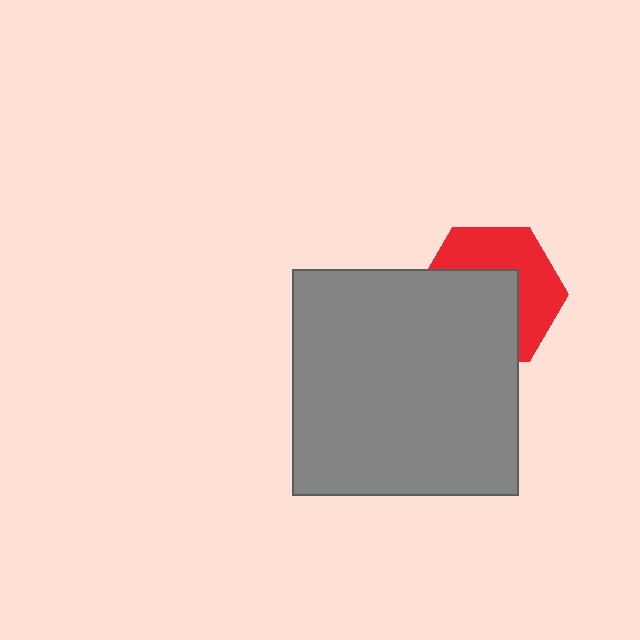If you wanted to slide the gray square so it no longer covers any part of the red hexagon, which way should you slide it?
Slide it toward the lower-left — that is the most direct way to separate the two shapes.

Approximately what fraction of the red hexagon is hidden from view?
Roughly 53% of the red hexagon is hidden behind the gray square.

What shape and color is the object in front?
The object in front is a gray square.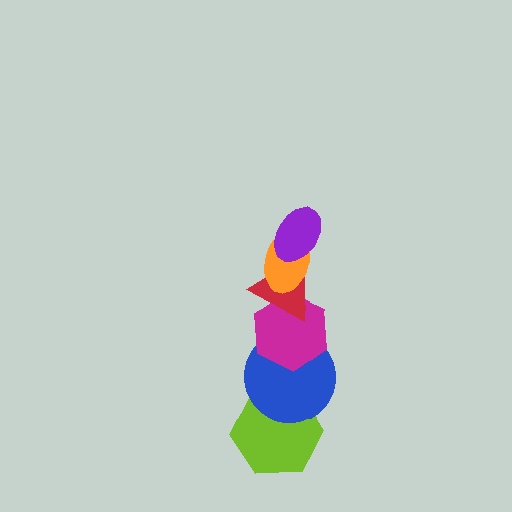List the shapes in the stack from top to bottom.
From top to bottom: the purple ellipse, the orange ellipse, the red triangle, the magenta hexagon, the blue circle, the lime hexagon.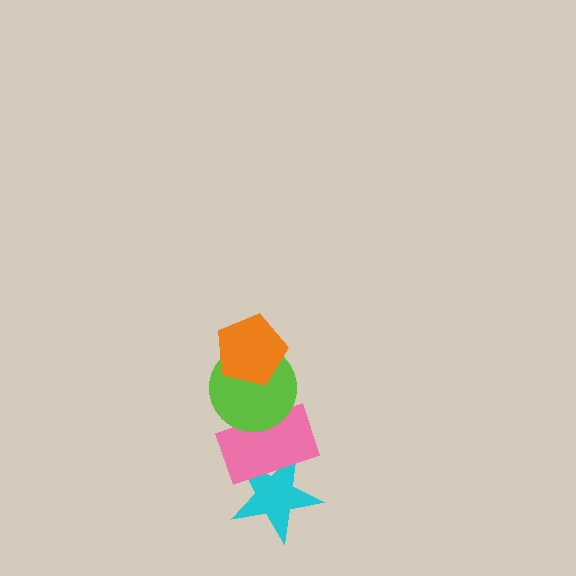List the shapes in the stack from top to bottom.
From top to bottom: the orange pentagon, the lime circle, the pink rectangle, the cyan star.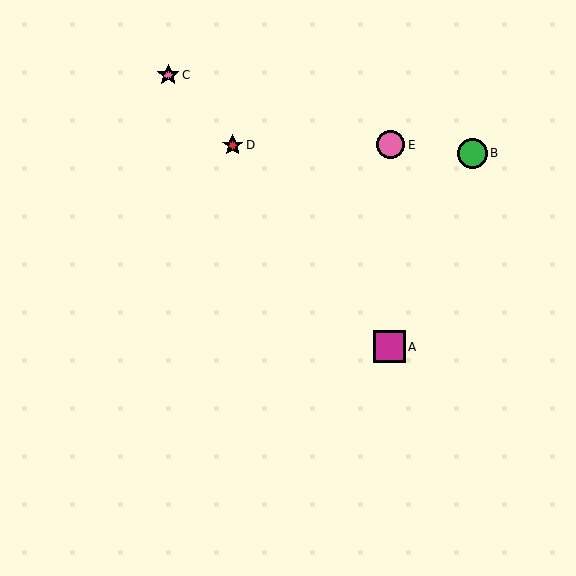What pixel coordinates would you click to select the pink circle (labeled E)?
Click at (391, 145) to select the pink circle E.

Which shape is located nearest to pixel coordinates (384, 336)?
The magenta square (labeled A) at (389, 347) is nearest to that location.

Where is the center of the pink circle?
The center of the pink circle is at (391, 145).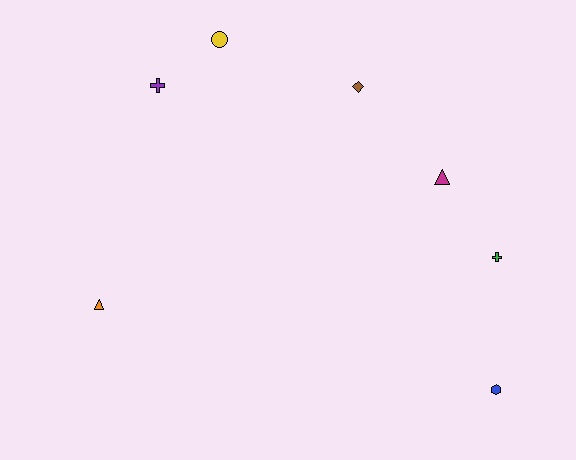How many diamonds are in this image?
There is 1 diamond.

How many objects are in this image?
There are 7 objects.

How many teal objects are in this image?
There are no teal objects.